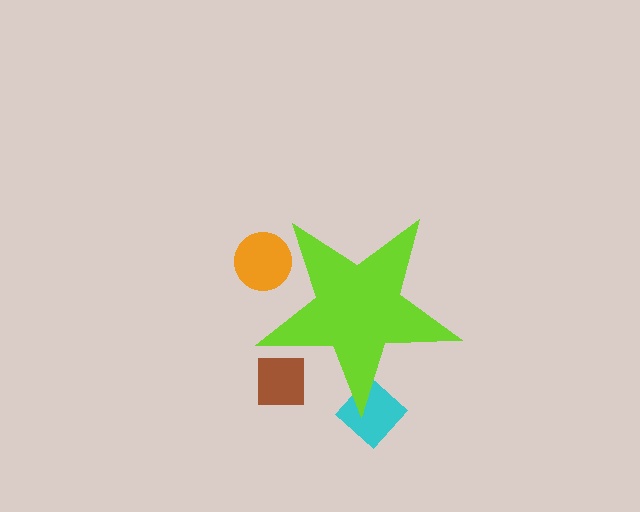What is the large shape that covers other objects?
A lime star.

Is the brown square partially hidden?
Yes, the brown square is partially hidden behind the lime star.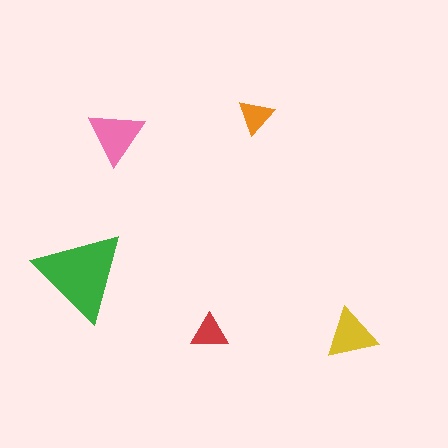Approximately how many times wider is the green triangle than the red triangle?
About 2.5 times wider.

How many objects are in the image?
There are 5 objects in the image.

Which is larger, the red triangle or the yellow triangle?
The yellow one.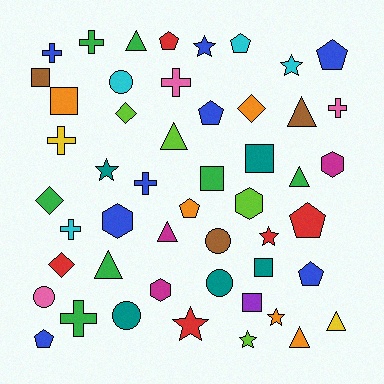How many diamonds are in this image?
There are 4 diamonds.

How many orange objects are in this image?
There are 5 orange objects.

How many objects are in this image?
There are 50 objects.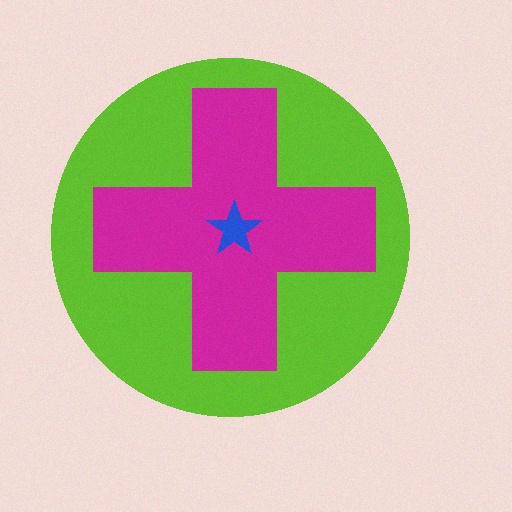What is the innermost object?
The blue star.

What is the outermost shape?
The lime circle.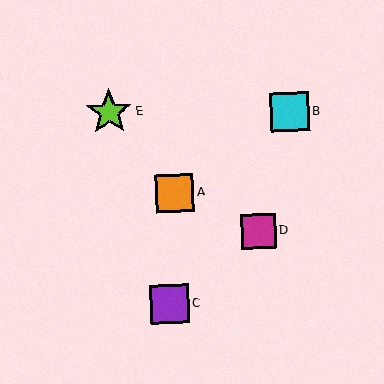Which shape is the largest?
The lime star (labeled E) is the largest.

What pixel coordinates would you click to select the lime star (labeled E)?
Click at (109, 112) to select the lime star E.